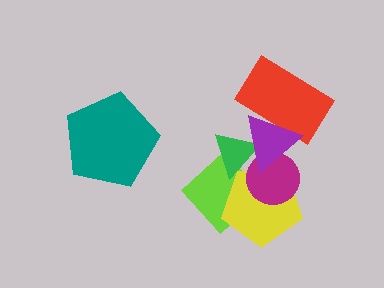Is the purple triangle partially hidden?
No, no other shape covers it.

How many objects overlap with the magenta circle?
3 objects overlap with the magenta circle.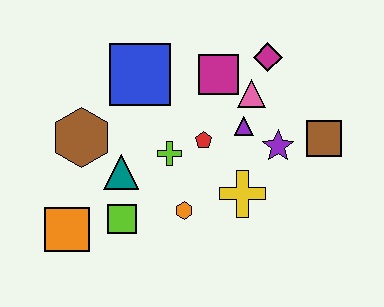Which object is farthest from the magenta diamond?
The orange square is farthest from the magenta diamond.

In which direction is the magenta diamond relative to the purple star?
The magenta diamond is above the purple star.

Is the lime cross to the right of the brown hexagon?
Yes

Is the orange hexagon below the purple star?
Yes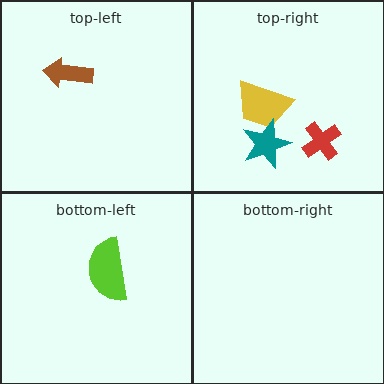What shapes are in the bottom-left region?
The lime semicircle.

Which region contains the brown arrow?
The top-left region.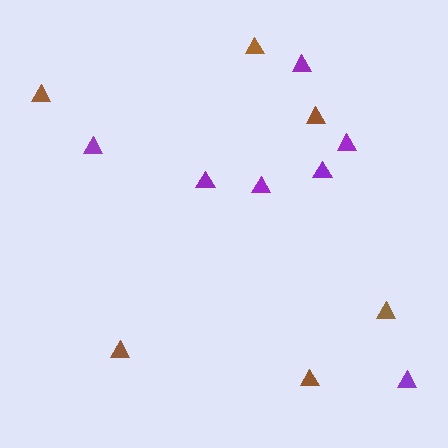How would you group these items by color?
There are 2 groups: one group of brown triangles (6) and one group of purple triangles (7).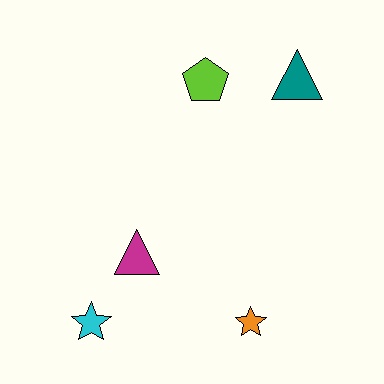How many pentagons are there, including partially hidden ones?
There is 1 pentagon.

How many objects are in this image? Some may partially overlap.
There are 5 objects.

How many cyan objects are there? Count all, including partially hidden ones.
There is 1 cyan object.